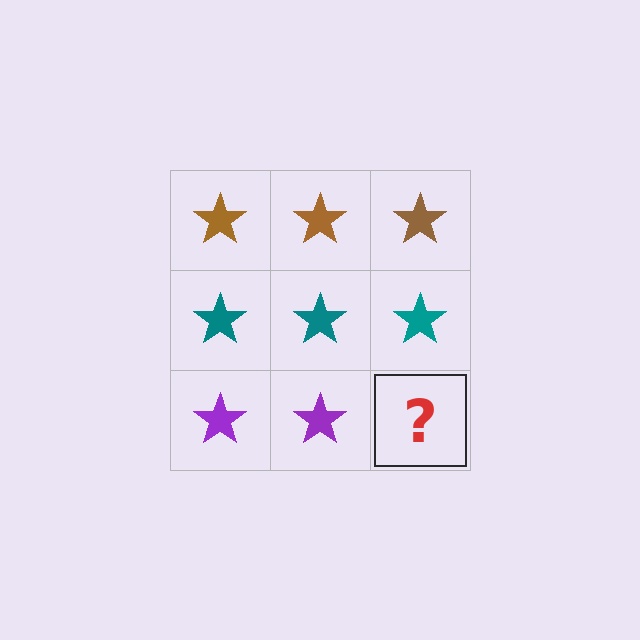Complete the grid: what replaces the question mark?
The question mark should be replaced with a purple star.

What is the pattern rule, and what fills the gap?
The rule is that each row has a consistent color. The gap should be filled with a purple star.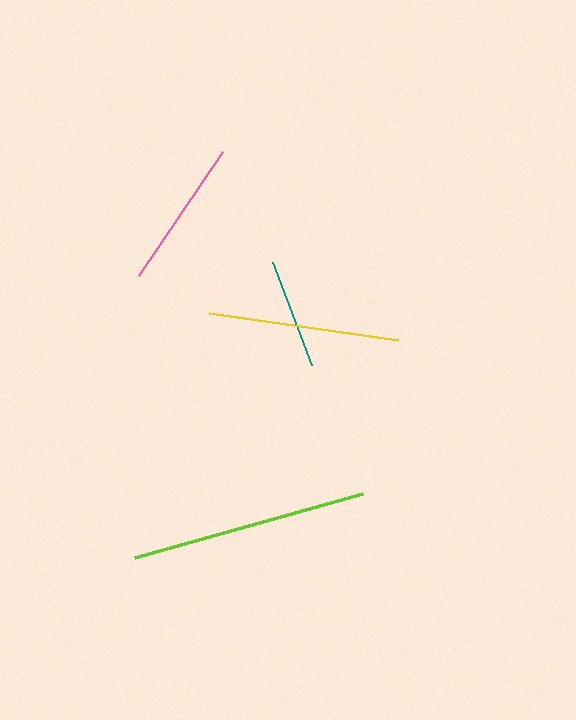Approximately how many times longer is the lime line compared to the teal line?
The lime line is approximately 2.2 times the length of the teal line.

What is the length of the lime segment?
The lime segment is approximately 237 pixels long.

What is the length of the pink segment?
The pink segment is approximately 150 pixels long.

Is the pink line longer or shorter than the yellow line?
The yellow line is longer than the pink line.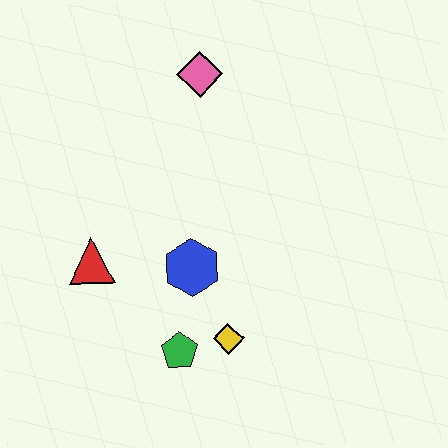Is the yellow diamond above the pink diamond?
No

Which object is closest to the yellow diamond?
The green pentagon is closest to the yellow diamond.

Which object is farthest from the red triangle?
The pink diamond is farthest from the red triangle.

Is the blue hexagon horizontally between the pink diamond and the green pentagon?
Yes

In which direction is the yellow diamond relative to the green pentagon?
The yellow diamond is to the right of the green pentagon.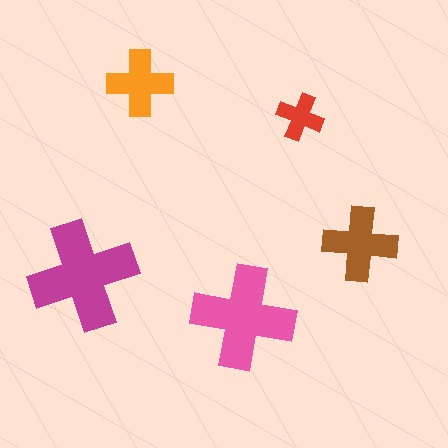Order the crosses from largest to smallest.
the magenta one, the pink one, the brown one, the orange one, the red one.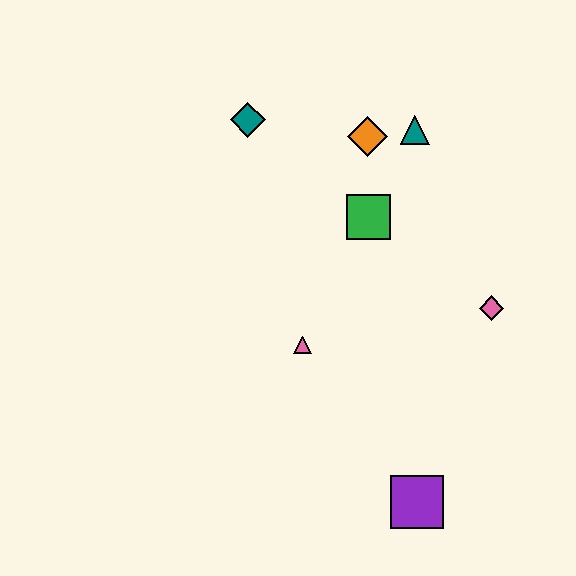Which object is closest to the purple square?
The pink triangle is closest to the purple square.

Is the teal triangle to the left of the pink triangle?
No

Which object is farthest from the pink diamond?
The teal diamond is farthest from the pink diamond.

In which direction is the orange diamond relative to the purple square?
The orange diamond is above the purple square.